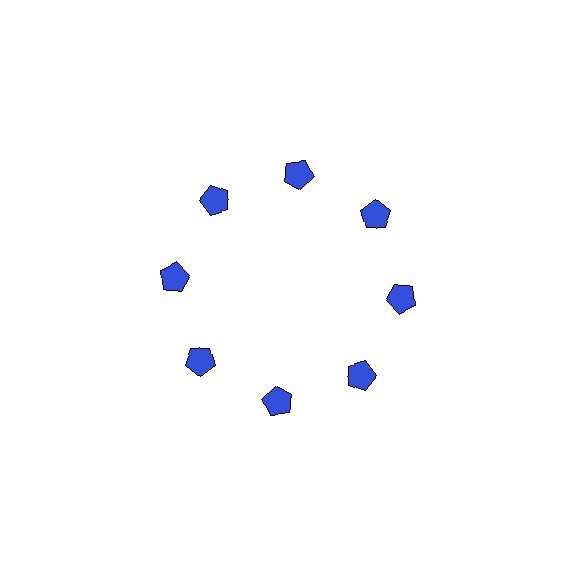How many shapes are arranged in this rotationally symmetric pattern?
There are 8 shapes, arranged in 8 groups of 1.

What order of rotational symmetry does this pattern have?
This pattern has 8-fold rotational symmetry.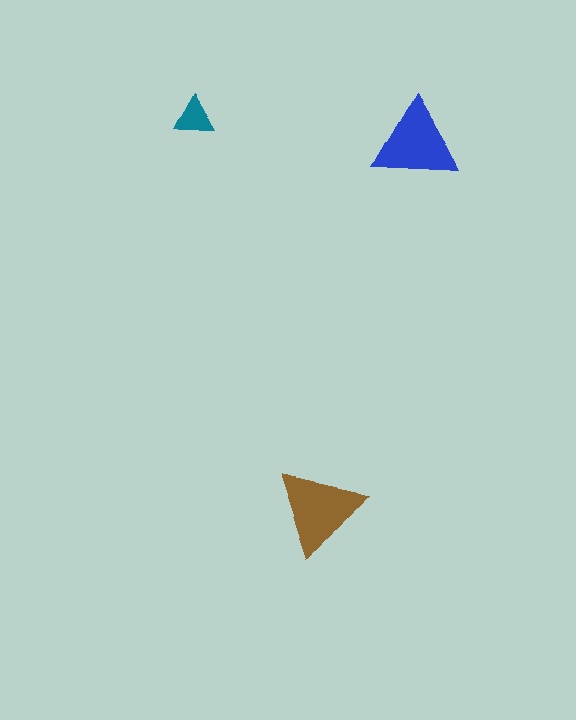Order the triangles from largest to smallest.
the brown one, the blue one, the teal one.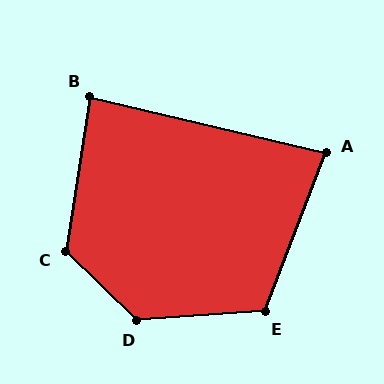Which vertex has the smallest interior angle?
A, at approximately 82 degrees.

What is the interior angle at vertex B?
Approximately 86 degrees (approximately right).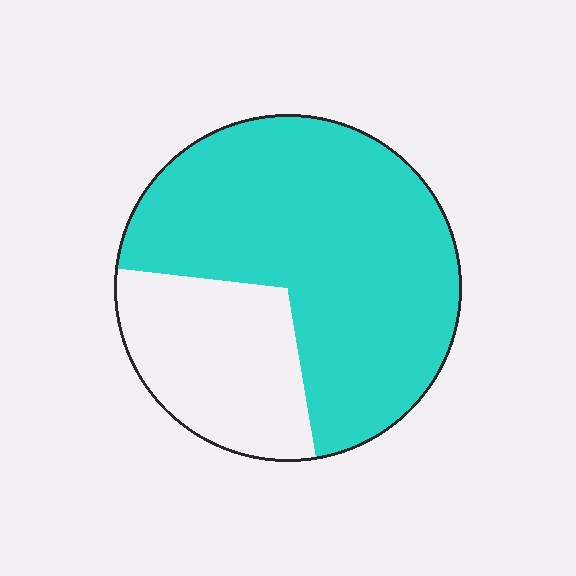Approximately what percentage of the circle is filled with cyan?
Approximately 70%.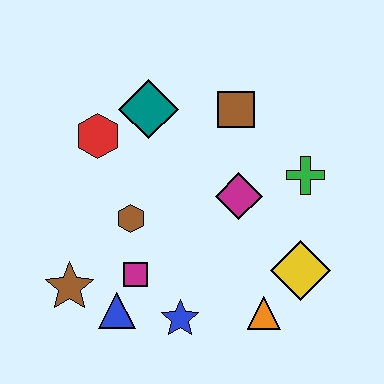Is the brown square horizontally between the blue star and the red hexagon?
No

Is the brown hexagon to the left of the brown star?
No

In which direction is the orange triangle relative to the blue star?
The orange triangle is to the right of the blue star.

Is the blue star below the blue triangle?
Yes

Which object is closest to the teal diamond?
The red hexagon is closest to the teal diamond.